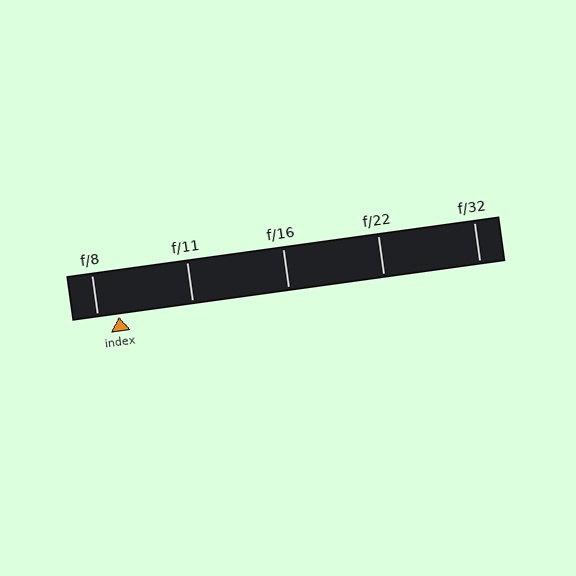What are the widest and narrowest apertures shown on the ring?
The widest aperture shown is f/8 and the narrowest is f/32.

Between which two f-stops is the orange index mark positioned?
The index mark is between f/8 and f/11.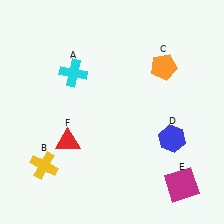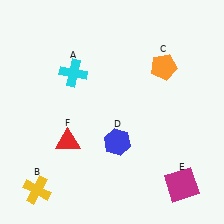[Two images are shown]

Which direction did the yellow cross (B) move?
The yellow cross (B) moved down.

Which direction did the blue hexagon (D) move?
The blue hexagon (D) moved left.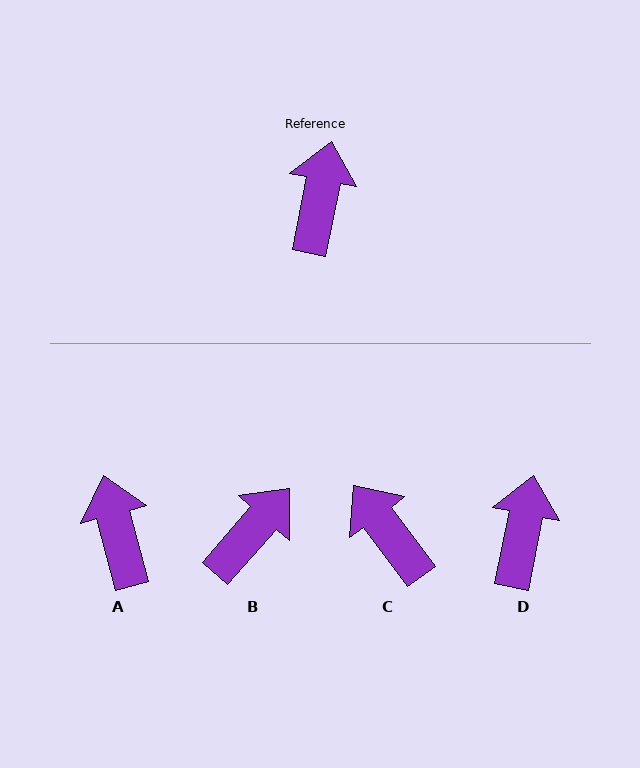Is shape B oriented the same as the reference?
No, it is off by about 30 degrees.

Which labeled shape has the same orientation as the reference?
D.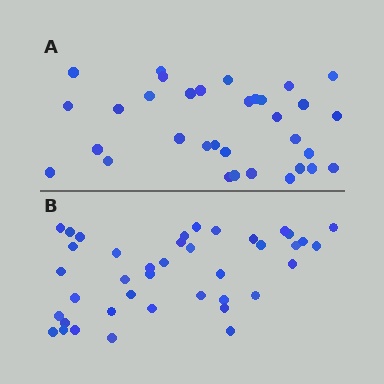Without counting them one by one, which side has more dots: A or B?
Region B (the bottom region) has more dots.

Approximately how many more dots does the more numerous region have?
Region B has roughly 8 or so more dots than region A.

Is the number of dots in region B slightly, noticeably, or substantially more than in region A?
Region B has only slightly more — the two regions are fairly close. The ratio is roughly 1.2 to 1.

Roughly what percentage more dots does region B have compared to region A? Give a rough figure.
About 20% more.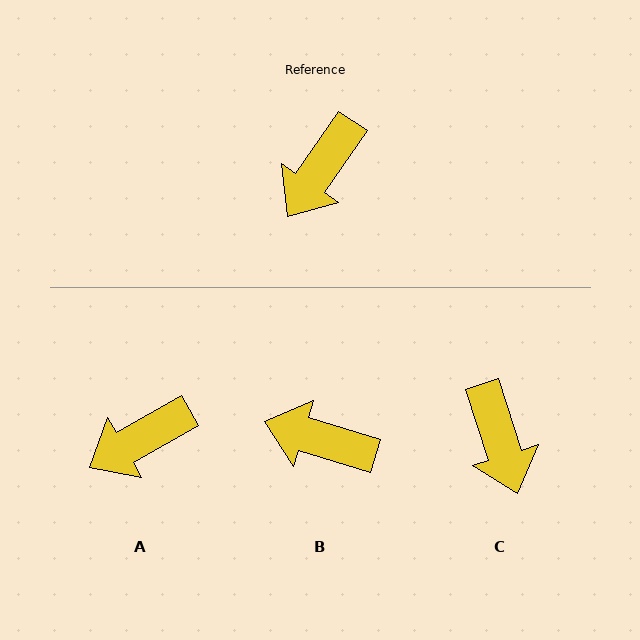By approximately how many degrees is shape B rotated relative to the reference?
Approximately 73 degrees clockwise.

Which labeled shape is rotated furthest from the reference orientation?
B, about 73 degrees away.